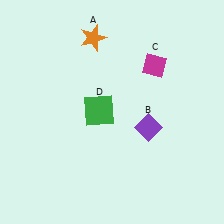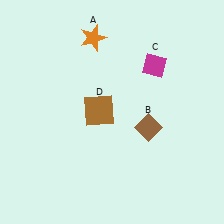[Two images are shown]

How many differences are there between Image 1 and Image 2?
There are 2 differences between the two images.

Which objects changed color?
B changed from purple to brown. D changed from green to brown.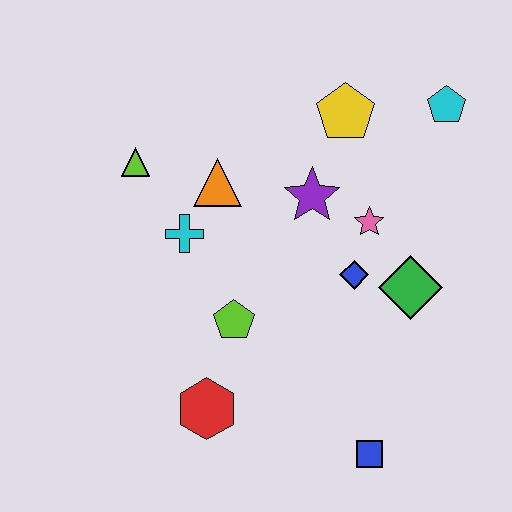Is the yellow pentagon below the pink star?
No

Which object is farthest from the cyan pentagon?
The red hexagon is farthest from the cyan pentagon.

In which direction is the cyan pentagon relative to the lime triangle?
The cyan pentagon is to the right of the lime triangle.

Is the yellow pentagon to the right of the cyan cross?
Yes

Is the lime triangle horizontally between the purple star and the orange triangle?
No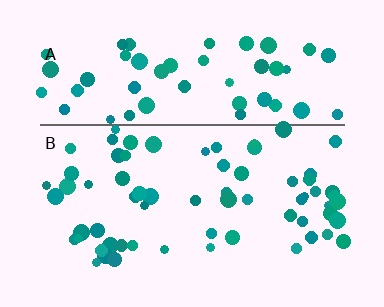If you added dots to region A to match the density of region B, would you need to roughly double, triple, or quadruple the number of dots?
Approximately double.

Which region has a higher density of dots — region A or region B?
B (the bottom).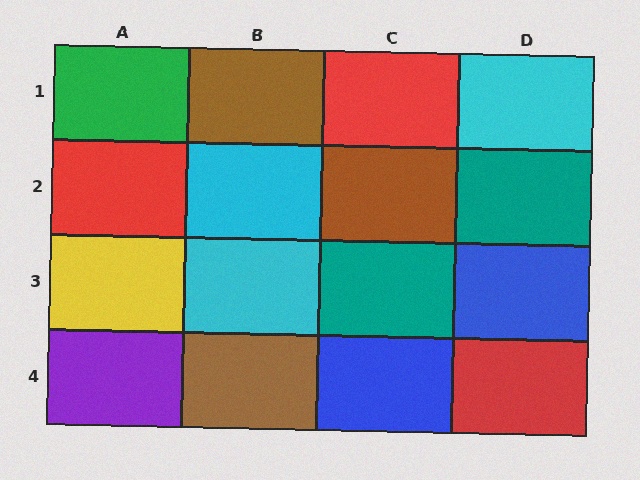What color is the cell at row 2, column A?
Red.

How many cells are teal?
2 cells are teal.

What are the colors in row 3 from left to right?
Yellow, cyan, teal, blue.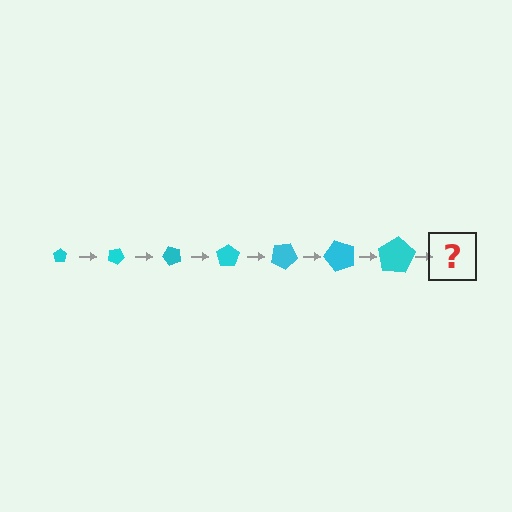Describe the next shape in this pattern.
It should be a pentagon, larger than the previous one and rotated 175 degrees from the start.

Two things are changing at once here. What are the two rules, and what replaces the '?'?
The two rules are that the pentagon grows larger each step and it rotates 25 degrees each step. The '?' should be a pentagon, larger than the previous one and rotated 175 degrees from the start.